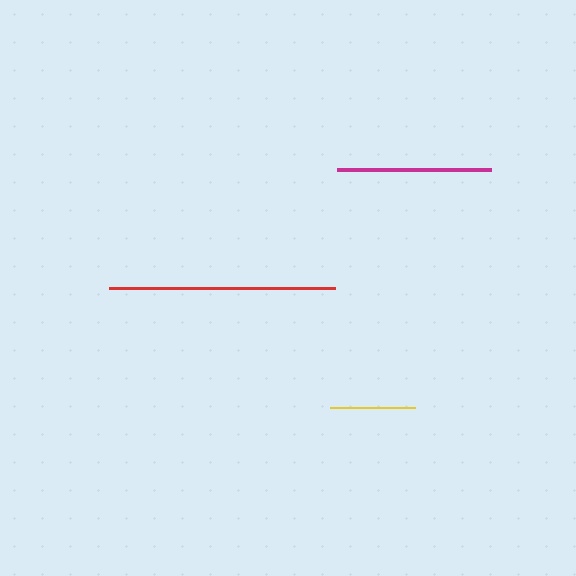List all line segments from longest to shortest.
From longest to shortest: red, magenta, yellow.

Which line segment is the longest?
The red line is the longest at approximately 226 pixels.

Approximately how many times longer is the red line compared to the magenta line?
The red line is approximately 1.5 times the length of the magenta line.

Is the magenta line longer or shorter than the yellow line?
The magenta line is longer than the yellow line.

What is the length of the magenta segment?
The magenta segment is approximately 153 pixels long.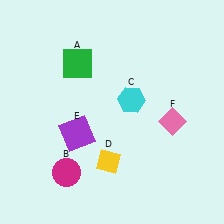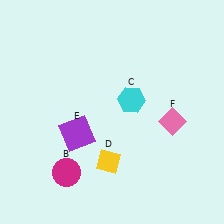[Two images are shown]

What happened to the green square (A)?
The green square (A) was removed in Image 2. It was in the top-left area of Image 1.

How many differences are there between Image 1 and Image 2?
There is 1 difference between the two images.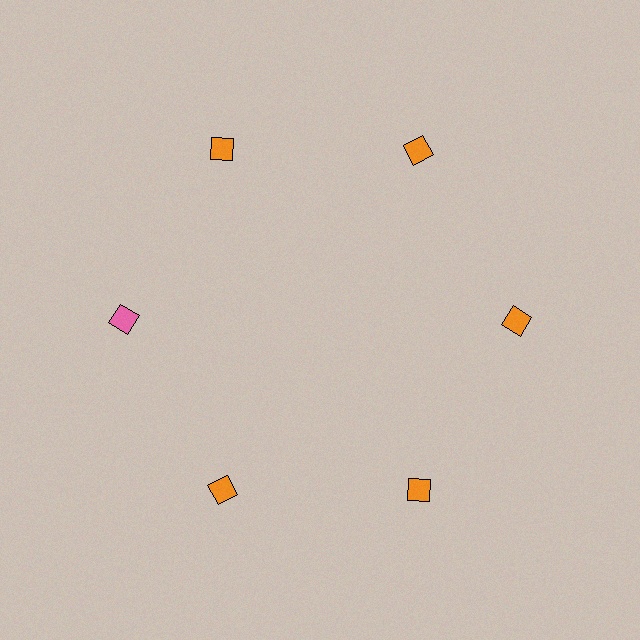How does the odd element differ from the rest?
It has a different color: pink instead of orange.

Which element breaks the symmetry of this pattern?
The pink diamond at roughly the 9 o'clock position breaks the symmetry. All other shapes are orange diamonds.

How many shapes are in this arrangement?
There are 6 shapes arranged in a ring pattern.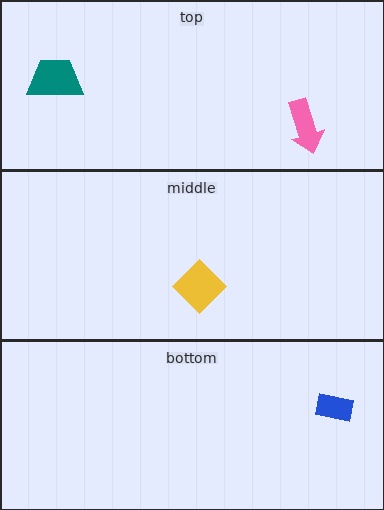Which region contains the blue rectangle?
The bottom region.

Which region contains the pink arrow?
The top region.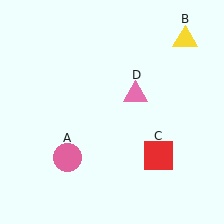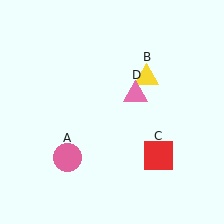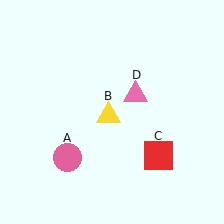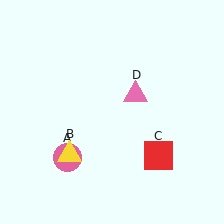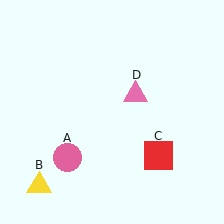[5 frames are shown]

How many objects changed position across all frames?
1 object changed position: yellow triangle (object B).